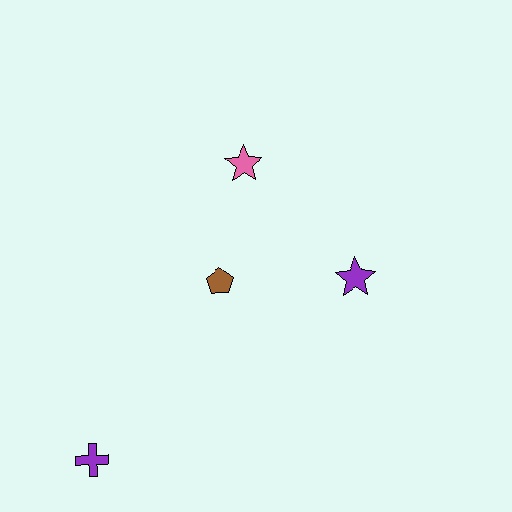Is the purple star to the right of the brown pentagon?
Yes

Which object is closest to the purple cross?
The brown pentagon is closest to the purple cross.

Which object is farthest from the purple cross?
The pink star is farthest from the purple cross.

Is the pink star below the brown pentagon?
No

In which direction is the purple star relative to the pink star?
The purple star is below the pink star.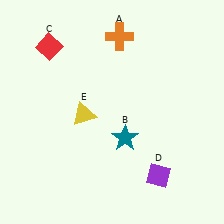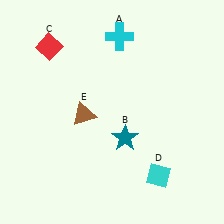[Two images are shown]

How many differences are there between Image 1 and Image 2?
There are 3 differences between the two images.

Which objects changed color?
A changed from orange to cyan. D changed from purple to cyan. E changed from yellow to brown.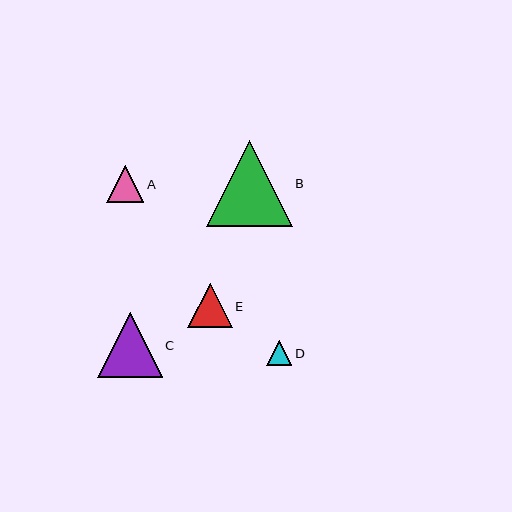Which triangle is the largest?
Triangle B is the largest with a size of approximately 86 pixels.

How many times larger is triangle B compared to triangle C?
Triangle B is approximately 1.3 times the size of triangle C.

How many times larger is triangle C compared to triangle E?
Triangle C is approximately 1.5 times the size of triangle E.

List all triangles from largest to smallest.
From largest to smallest: B, C, E, A, D.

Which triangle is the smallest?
Triangle D is the smallest with a size of approximately 25 pixels.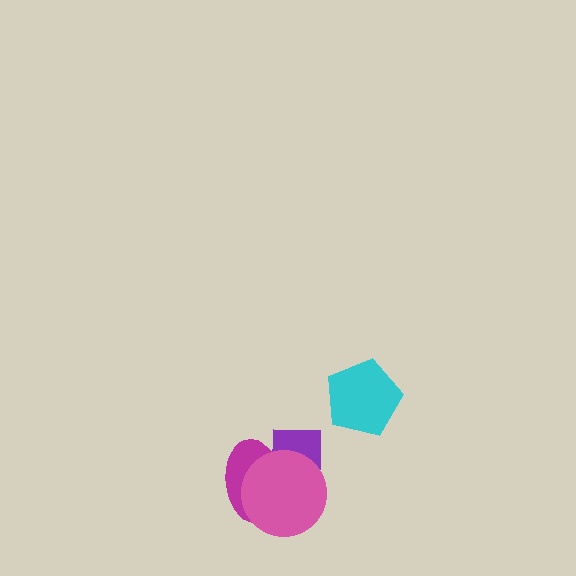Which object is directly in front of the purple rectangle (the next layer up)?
The magenta ellipse is directly in front of the purple rectangle.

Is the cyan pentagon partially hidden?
No, no other shape covers it.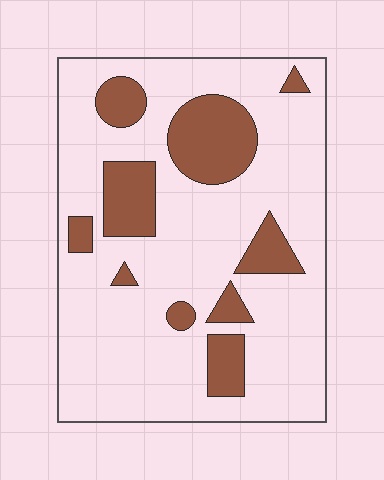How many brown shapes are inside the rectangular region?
10.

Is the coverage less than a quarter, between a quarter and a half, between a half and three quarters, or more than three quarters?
Less than a quarter.